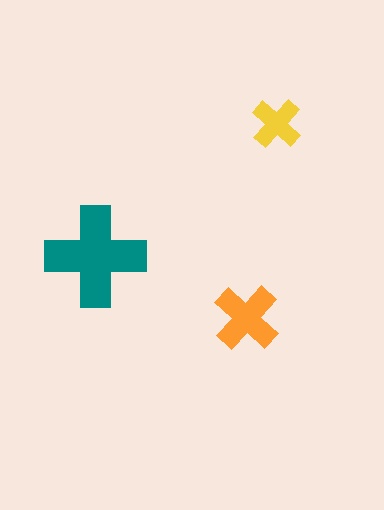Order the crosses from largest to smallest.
the teal one, the orange one, the yellow one.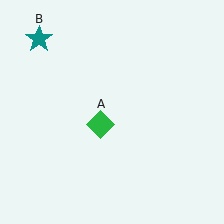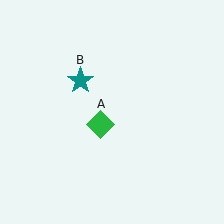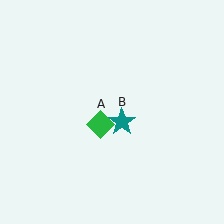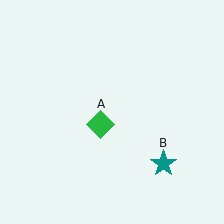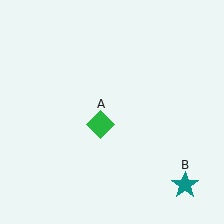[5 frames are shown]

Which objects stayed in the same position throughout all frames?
Green diamond (object A) remained stationary.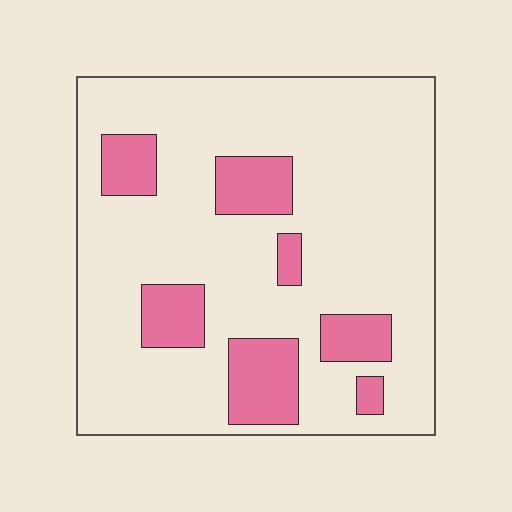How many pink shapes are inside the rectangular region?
7.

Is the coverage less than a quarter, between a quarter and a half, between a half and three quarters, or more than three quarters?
Less than a quarter.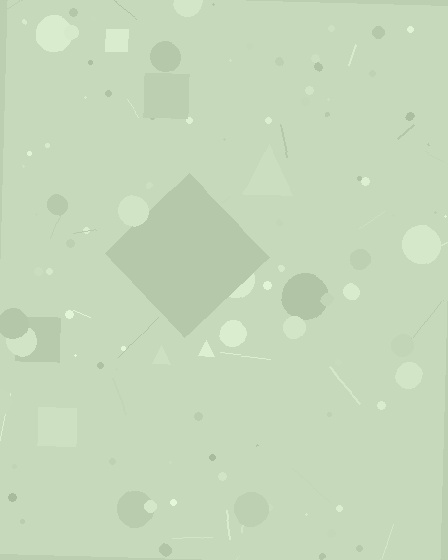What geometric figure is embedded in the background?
A diamond is embedded in the background.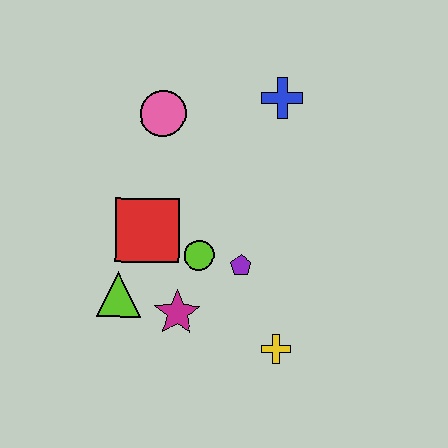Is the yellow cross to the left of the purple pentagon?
No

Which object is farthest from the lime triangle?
The blue cross is farthest from the lime triangle.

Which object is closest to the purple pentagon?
The lime circle is closest to the purple pentagon.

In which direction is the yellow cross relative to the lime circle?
The yellow cross is below the lime circle.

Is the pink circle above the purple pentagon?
Yes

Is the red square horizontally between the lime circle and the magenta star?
No